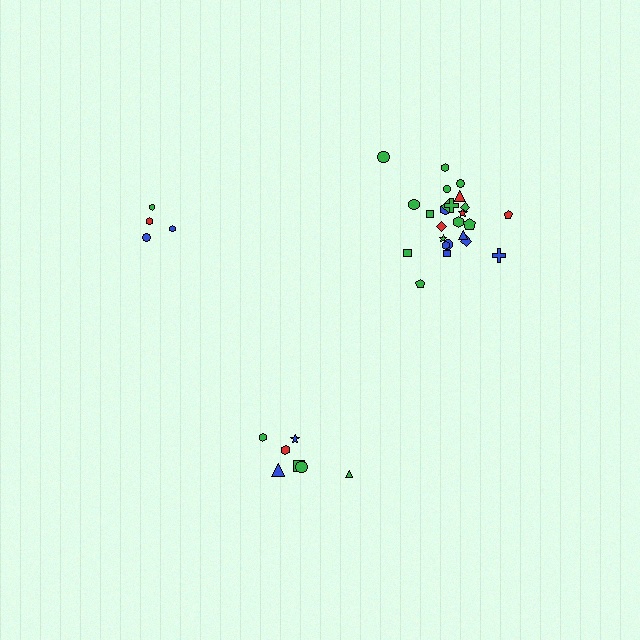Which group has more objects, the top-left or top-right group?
The top-right group.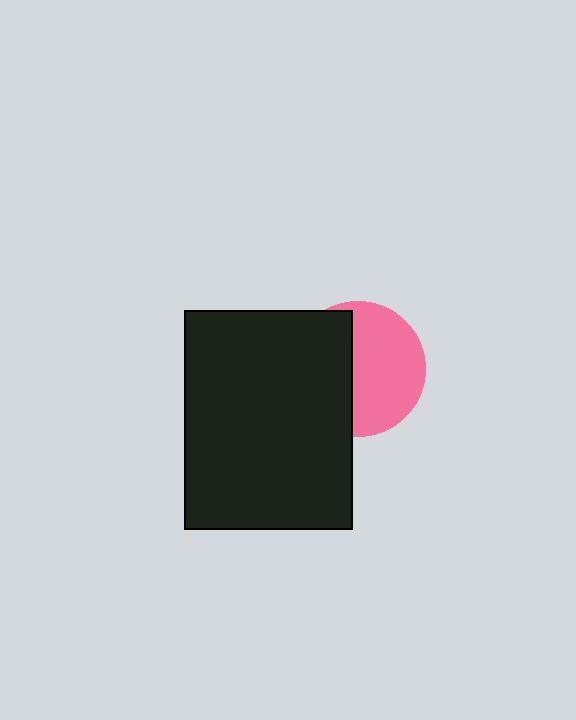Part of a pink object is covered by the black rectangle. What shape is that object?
It is a circle.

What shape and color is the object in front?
The object in front is a black rectangle.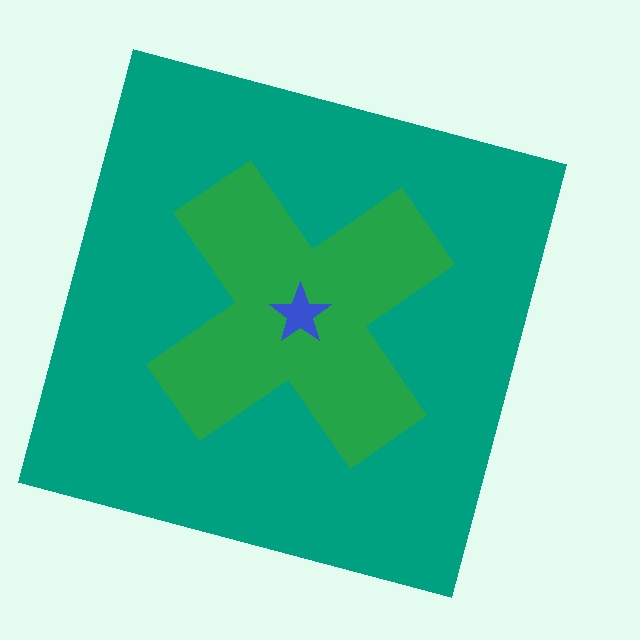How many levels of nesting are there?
3.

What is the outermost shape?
The teal square.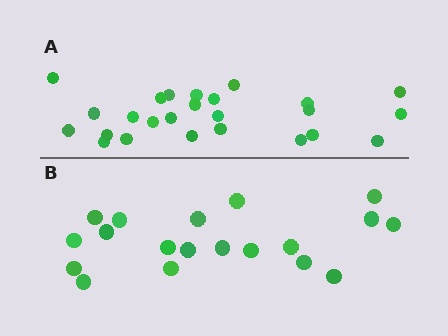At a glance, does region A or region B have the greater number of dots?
Region A (the top region) has more dots.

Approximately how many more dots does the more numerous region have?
Region A has about 6 more dots than region B.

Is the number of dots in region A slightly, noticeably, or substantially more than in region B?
Region A has noticeably more, but not dramatically so. The ratio is roughly 1.3 to 1.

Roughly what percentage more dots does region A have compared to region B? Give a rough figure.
About 30% more.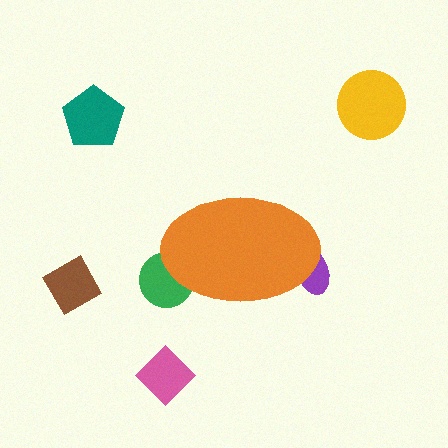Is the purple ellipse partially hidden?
Yes, the purple ellipse is partially hidden behind the orange ellipse.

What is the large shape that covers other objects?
An orange ellipse.